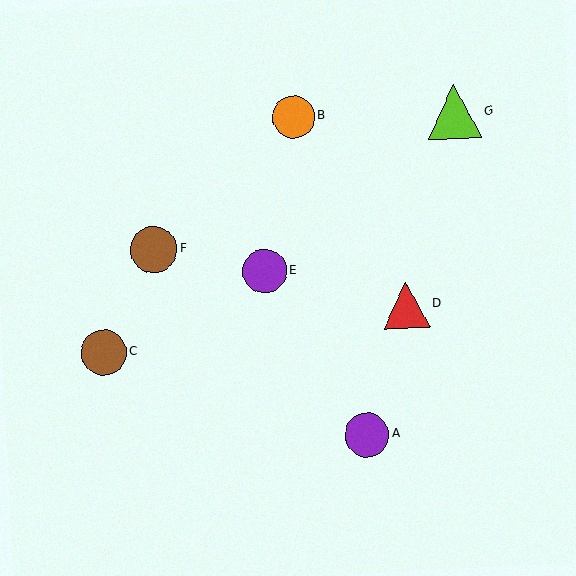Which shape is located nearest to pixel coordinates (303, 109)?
The orange circle (labeled B) at (293, 117) is nearest to that location.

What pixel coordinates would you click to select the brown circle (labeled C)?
Click at (104, 352) to select the brown circle C.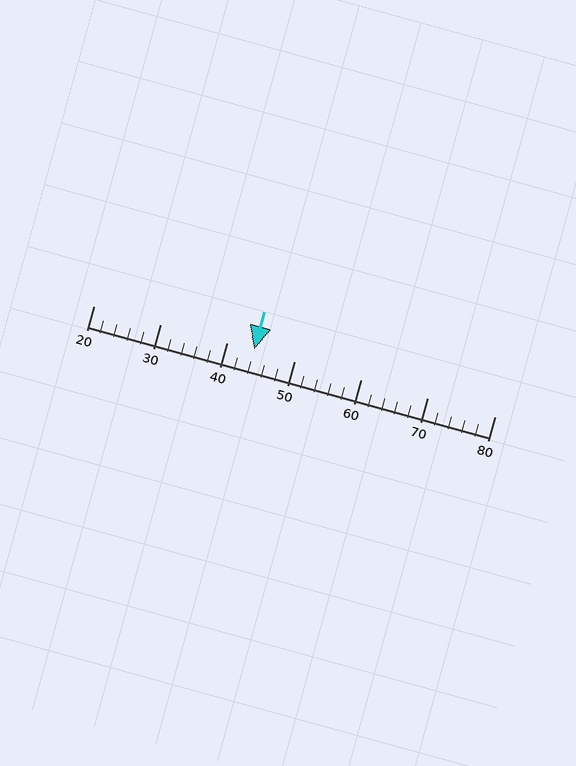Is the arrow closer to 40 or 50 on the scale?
The arrow is closer to 40.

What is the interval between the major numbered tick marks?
The major tick marks are spaced 10 units apart.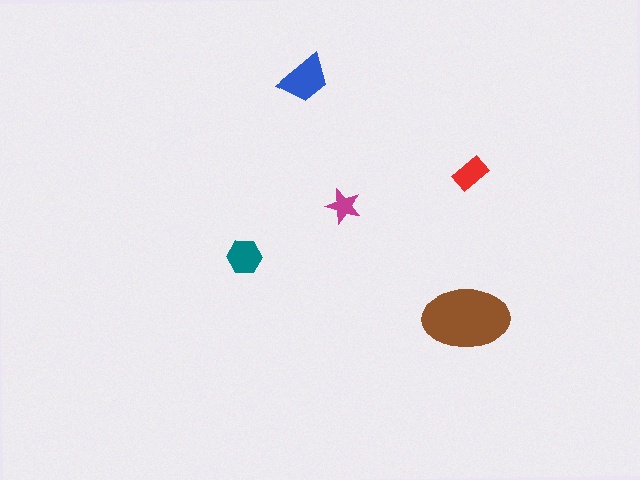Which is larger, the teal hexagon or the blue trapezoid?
The blue trapezoid.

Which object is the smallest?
The magenta star.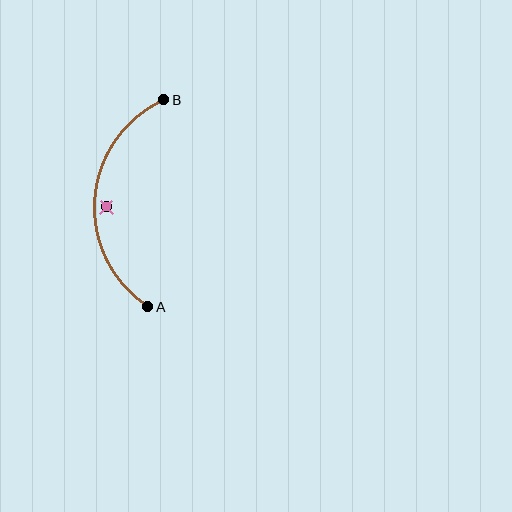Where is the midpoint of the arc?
The arc midpoint is the point on the curve farthest from the straight line joining A and B. It sits to the left of that line.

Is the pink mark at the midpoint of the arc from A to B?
No — the pink mark does not lie on the arc at all. It sits slightly inside the curve.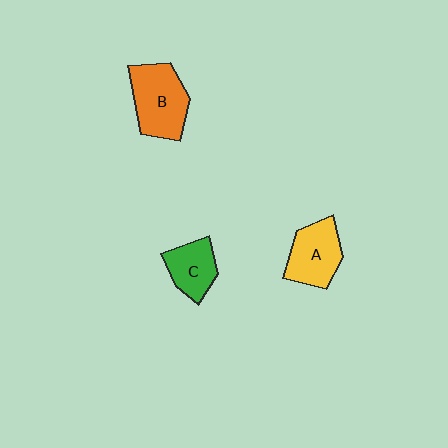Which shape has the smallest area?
Shape C (green).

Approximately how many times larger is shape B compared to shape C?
Approximately 1.5 times.